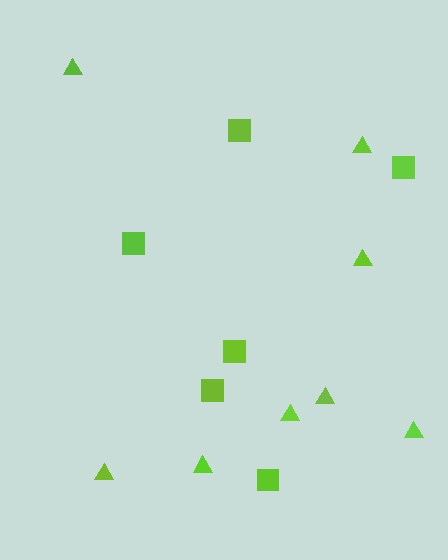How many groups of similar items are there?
There are 2 groups: one group of triangles (8) and one group of squares (6).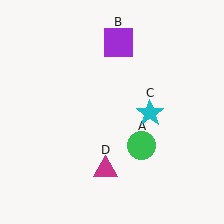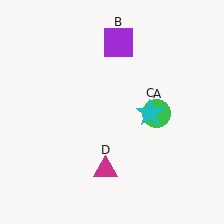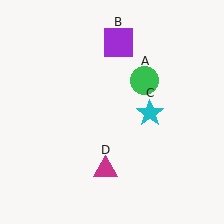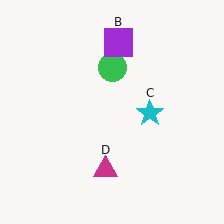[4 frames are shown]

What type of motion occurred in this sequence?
The green circle (object A) rotated counterclockwise around the center of the scene.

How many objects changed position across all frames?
1 object changed position: green circle (object A).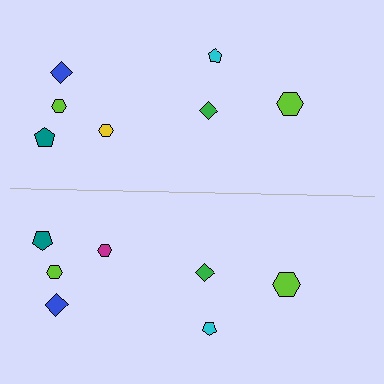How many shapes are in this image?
There are 14 shapes in this image.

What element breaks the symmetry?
The magenta hexagon on the bottom side breaks the symmetry — its mirror counterpart is yellow.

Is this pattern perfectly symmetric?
No, the pattern is not perfectly symmetric. The magenta hexagon on the bottom side breaks the symmetry — its mirror counterpart is yellow.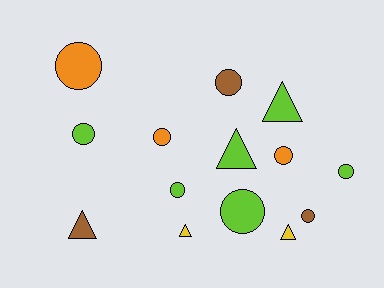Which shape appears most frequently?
Circle, with 9 objects.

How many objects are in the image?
There are 14 objects.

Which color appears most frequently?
Lime, with 6 objects.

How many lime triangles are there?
There are 2 lime triangles.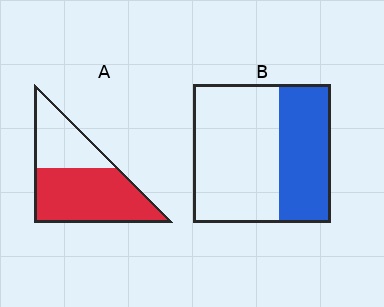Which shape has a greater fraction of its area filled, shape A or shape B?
Shape A.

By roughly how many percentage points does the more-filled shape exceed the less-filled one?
By roughly 25 percentage points (A over B).